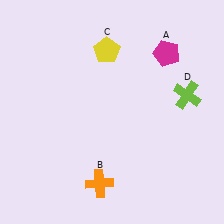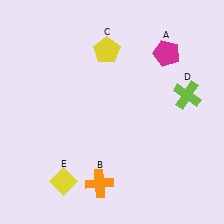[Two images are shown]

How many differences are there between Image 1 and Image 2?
There is 1 difference between the two images.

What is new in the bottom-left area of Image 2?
A yellow diamond (E) was added in the bottom-left area of Image 2.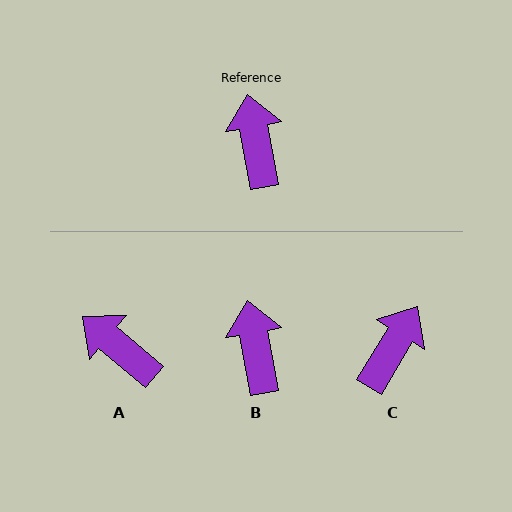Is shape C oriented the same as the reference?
No, it is off by about 42 degrees.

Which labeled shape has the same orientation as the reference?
B.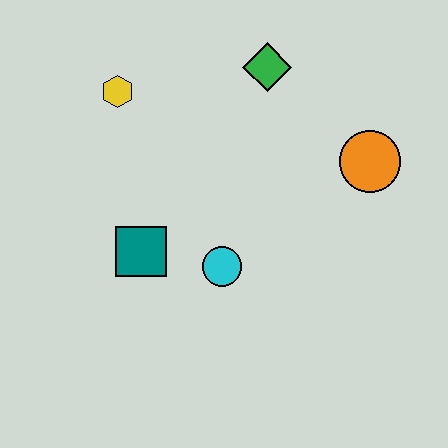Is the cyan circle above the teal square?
No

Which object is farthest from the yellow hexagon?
The orange circle is farthest from the yellow hexagon.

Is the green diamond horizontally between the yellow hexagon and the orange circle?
Yes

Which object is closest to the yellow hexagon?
The green diamond is closest to the yellow hexagon.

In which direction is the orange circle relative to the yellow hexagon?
The orange circle is to the right of the yellow hexagon.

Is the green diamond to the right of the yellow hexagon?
Yes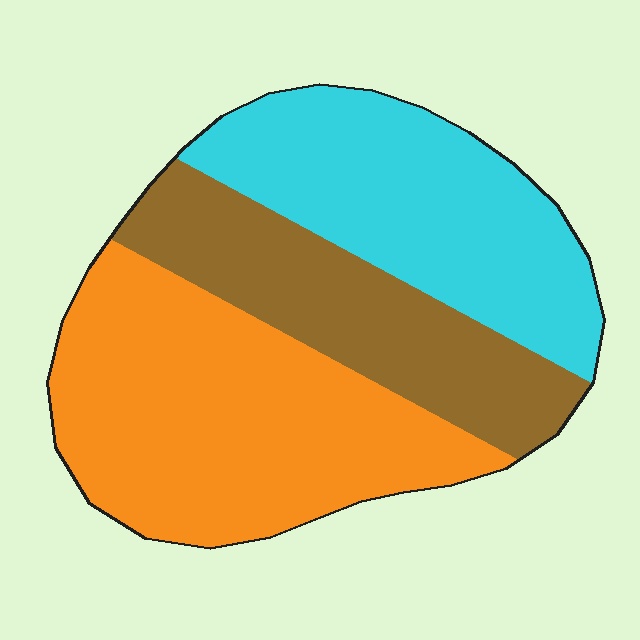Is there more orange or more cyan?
Orange.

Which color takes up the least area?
Brown, at roughly 25%.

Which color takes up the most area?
Orange, at roughly 40%.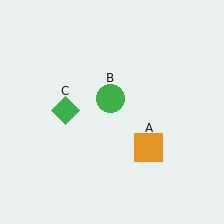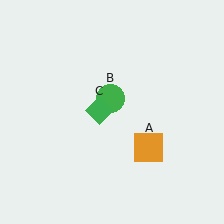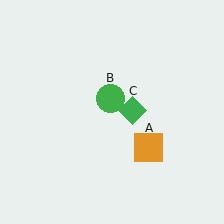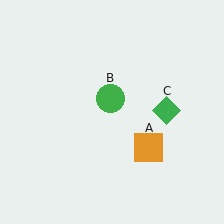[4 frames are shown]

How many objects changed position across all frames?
1 object changed position: green diamond (object C).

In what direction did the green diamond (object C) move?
The green diamond (object C) moved right.